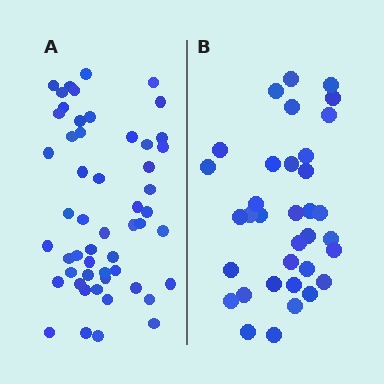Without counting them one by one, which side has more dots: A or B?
Region A (the left region) has more dots.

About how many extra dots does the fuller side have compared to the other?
Region A has approximately 20 more dots than region B.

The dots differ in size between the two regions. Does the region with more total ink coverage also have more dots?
No. Region B has more total ink coverage because its dots are larger, but region A actually contains more individual dots. Total area can be misleading — the number of items is what matters here.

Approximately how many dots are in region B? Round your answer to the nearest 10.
About 40 dots. (The exact count is 35, which rounds to 40.)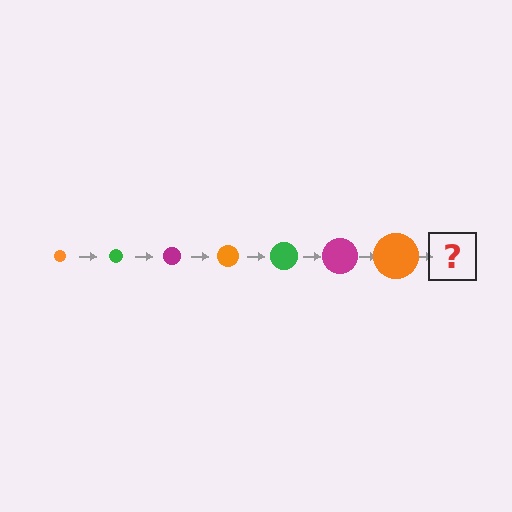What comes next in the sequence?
The next element should be a green circle, larger than the previous one.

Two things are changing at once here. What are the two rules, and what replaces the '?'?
The two rules are that the circle grows larger each step and the color cycles through orange, green, and magenta. The '?' should be a green circle, larger than the previous one.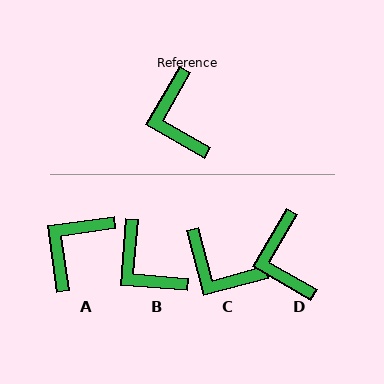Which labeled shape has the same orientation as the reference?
D.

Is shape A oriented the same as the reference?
No, it is off by about 52 degrees.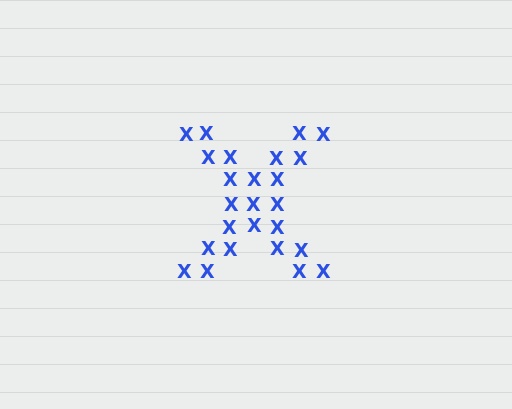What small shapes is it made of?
It is made of small letter X's.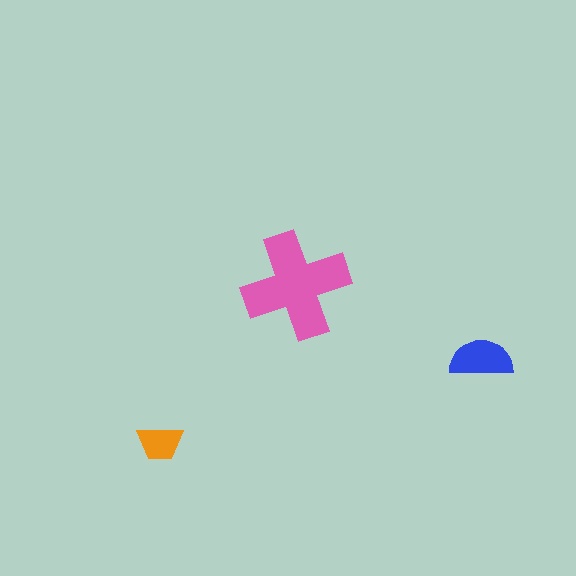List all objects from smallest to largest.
The orange trapezoid, the blue semicircle, the pink cross.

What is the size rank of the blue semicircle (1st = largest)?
2nd.